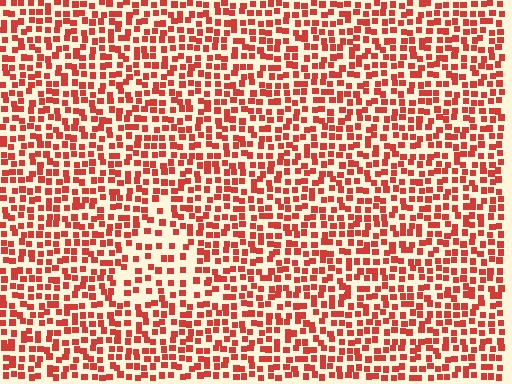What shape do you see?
I see a triangle.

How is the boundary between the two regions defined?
The boundary is defined by a change in element density (approximately 1.8x ratio). All elements are the same color, size, and shape.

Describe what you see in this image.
The image contains small red elements arranged at two different densities. A triangle-shaped region is visible where the elements are less densely packed than the surrounding area.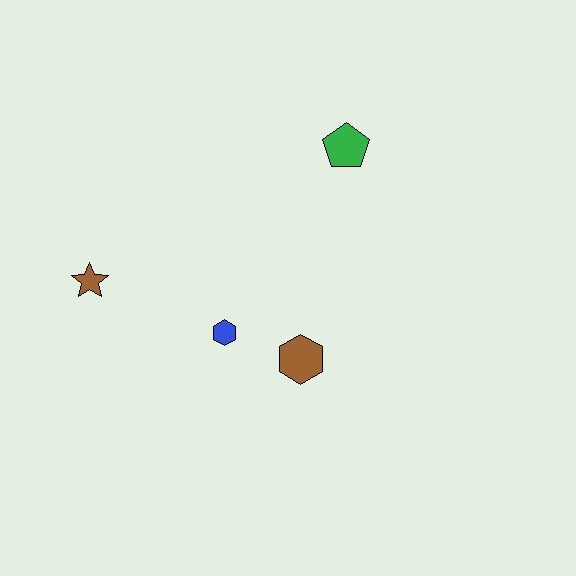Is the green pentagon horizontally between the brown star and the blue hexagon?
No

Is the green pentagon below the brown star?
No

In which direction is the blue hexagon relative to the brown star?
The blue hexagon is to the right of the brown star.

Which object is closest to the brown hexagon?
The blue hexagon is closest to the brown hexagon.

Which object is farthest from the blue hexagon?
The green pentagon is farthest from the blue hexagon.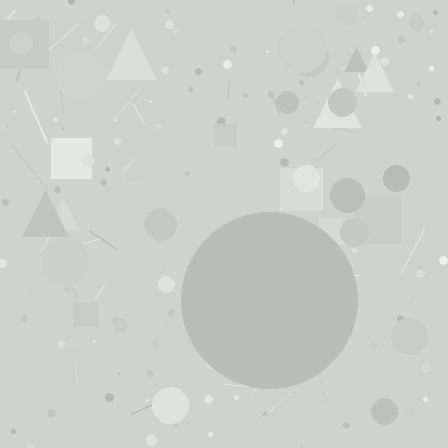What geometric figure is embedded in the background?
A circle is embedded in the background.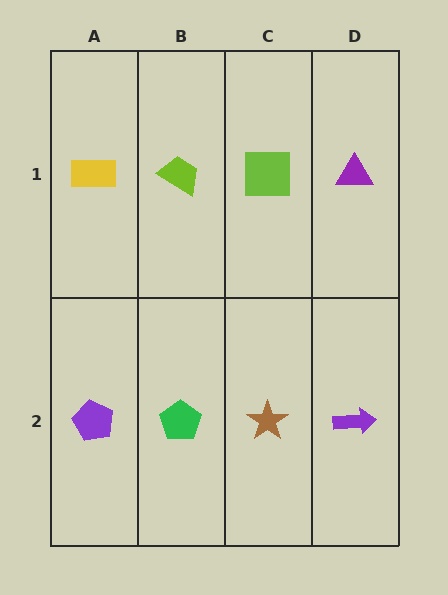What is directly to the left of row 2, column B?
A purple pentagon.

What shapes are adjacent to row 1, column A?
A purple pentagon (row 2, column A), a lime trapezoid (row 1, column B).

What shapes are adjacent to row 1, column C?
A brown star (row 2, column C), a lime trapezoid (row 1, column B), a purple triangle (row 1, column D).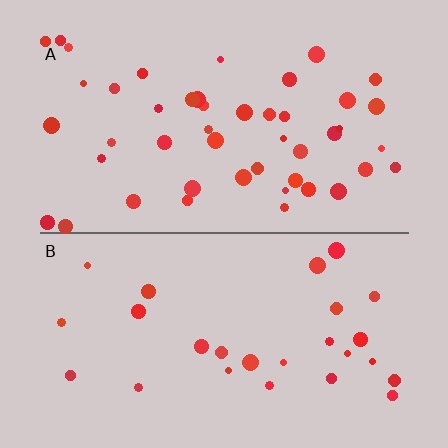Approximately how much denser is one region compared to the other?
Approximately 1.7× — region A over region B.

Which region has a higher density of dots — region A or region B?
A (the top).